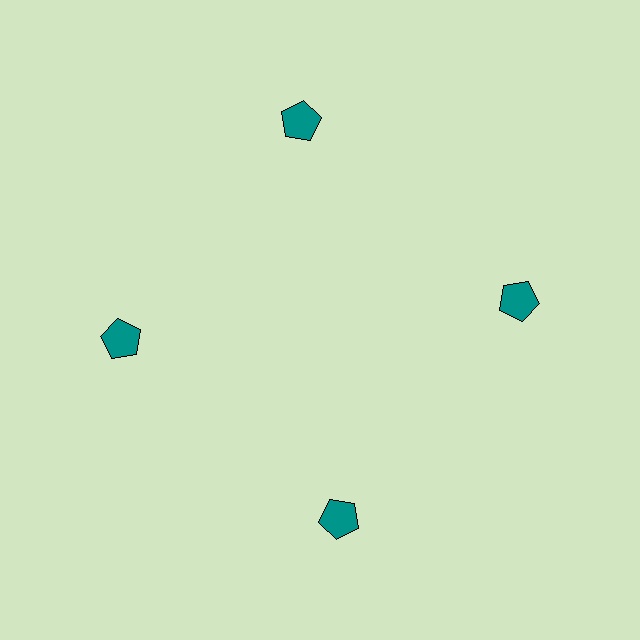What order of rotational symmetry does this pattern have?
This pattern has 4-fold rotational symmetry.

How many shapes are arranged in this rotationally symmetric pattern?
There are 4 shapes, arranged in 4 groups of 1.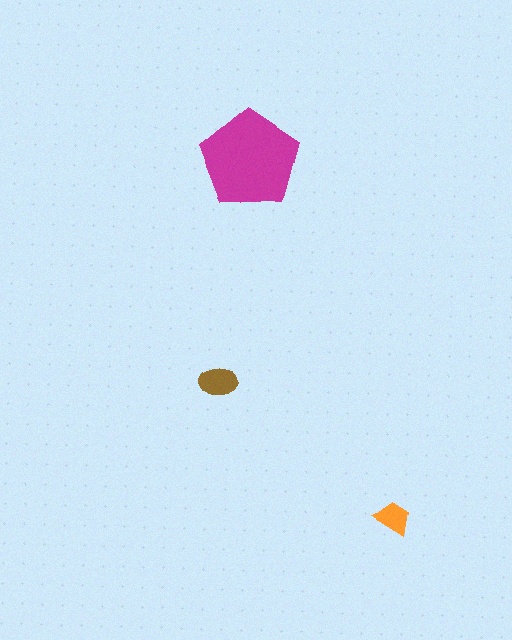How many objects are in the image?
There are 3 objects in the image.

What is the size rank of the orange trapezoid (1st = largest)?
3rd.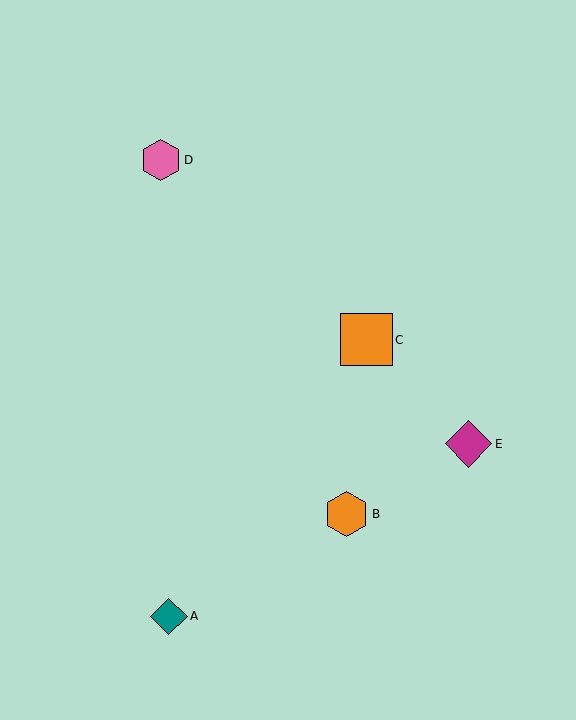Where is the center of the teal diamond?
The center of the teal diamond is at (169, 616).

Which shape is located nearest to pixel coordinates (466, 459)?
The magenta diamond (labeled E) at (469, 444) is nearest to that location.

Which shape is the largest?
The orange square (labeled C) is the largest.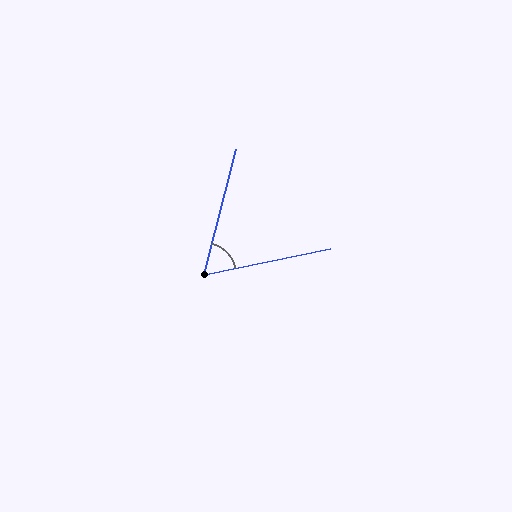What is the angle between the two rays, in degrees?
Approximately 64 degrees.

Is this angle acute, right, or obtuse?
It is acute.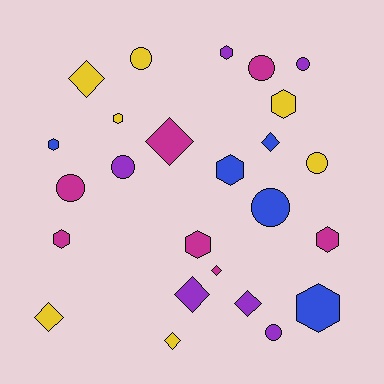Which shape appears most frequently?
Hexagon, with 9 objects.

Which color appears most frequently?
Magenta, with 7 objects.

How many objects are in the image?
There are 25 objects.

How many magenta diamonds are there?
There are 2 magenta diamonds.